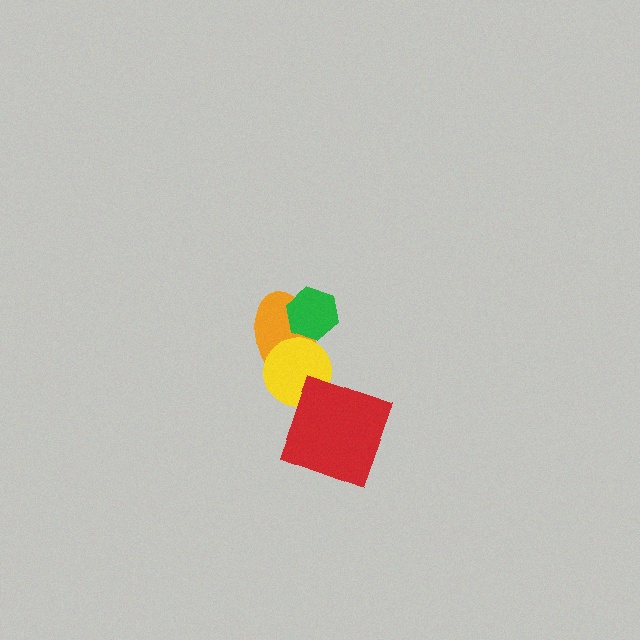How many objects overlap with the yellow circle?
1 object overlaps with the yellow circle.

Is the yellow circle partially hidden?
No, no other shape covers it.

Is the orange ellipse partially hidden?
Yes, it is partially covered by another shape.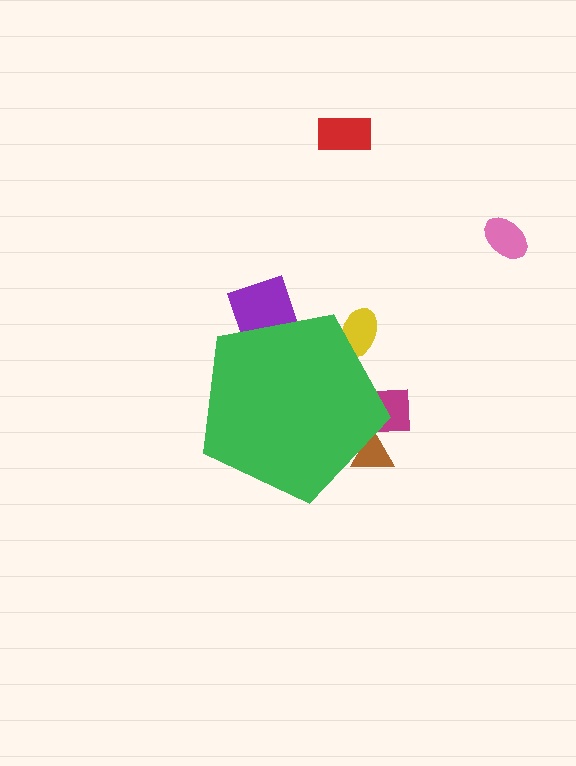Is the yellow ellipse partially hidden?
Yes, the yellow ellipse is partially hidden behind the green pentagon.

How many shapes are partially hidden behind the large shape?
4 shapes are partially hidden.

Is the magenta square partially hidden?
Yes, the magenta square is partially hidden behind the green pentagon.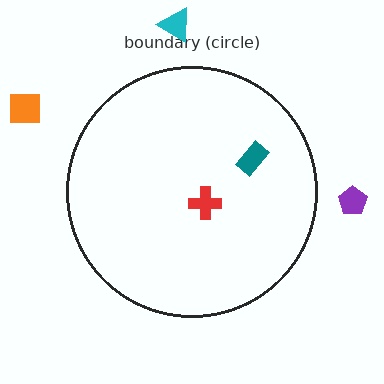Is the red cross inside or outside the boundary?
Inside.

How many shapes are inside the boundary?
2 inside, 3 outside.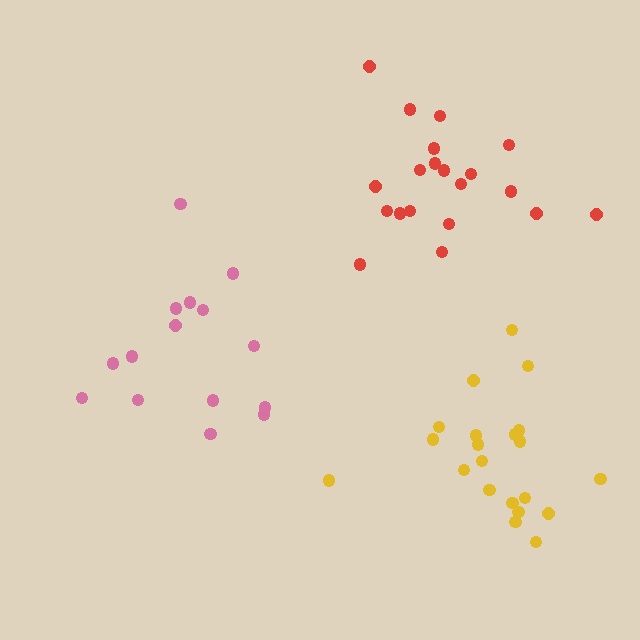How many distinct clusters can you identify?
There are 3 distinct clusters.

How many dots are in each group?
Group 1: 20 dots, Group 2: 21 dots, Group 3: 15 dots (56 total).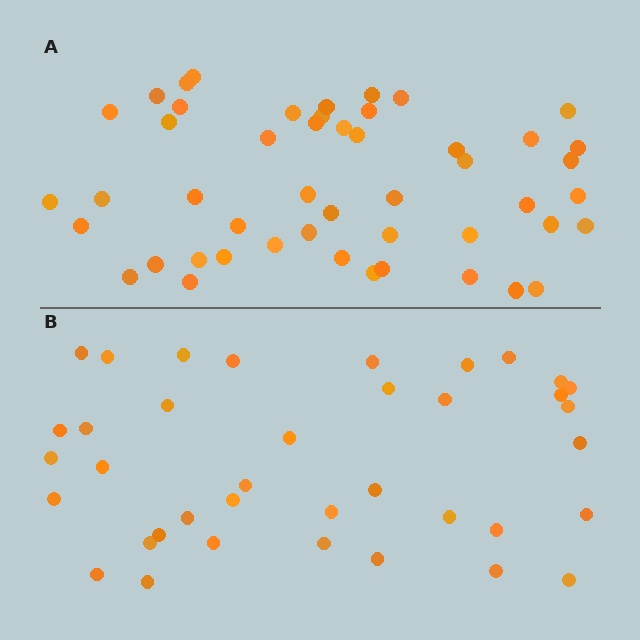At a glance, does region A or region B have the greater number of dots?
Region A (the top region) has more dots.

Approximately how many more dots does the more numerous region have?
Region A has roughly 12 or so more dots than region B.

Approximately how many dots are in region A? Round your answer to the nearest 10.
About 50 dots. (The exact count is 49, which rounds to 50.)